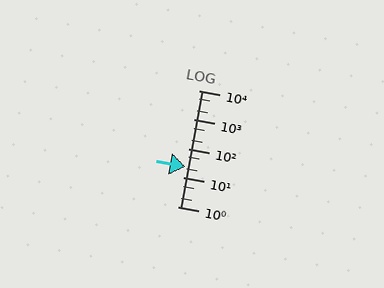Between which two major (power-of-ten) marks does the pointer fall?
The pointer is between 10 and 100.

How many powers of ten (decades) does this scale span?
The scale spans 4 decades, from 1 to 10000.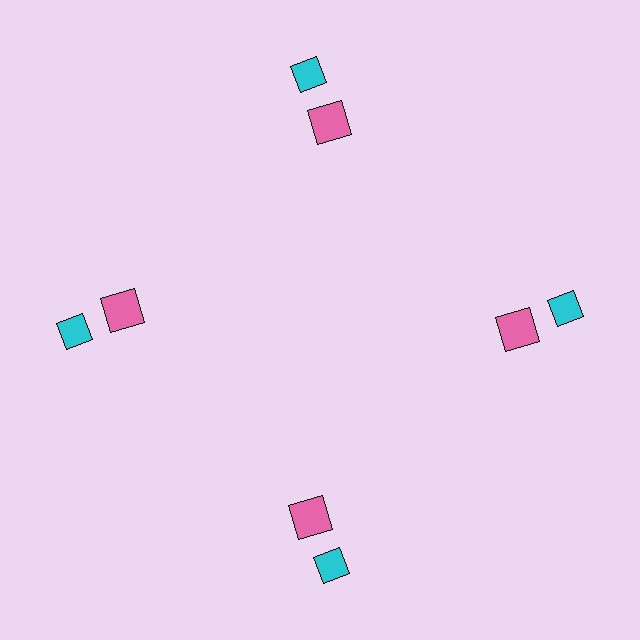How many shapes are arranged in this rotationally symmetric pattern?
There are 8 shapes, arranged in 4 groups of 2.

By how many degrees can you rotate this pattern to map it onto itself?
The pattern maps onto itself every 90 degrees of rotation.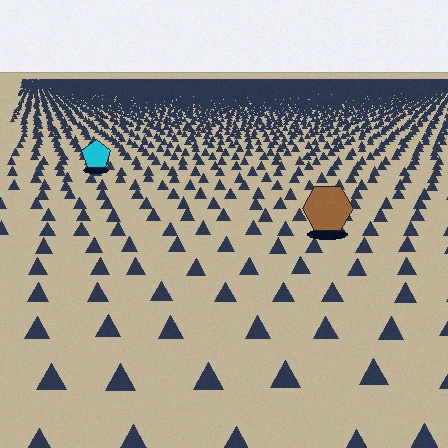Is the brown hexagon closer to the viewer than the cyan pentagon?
Yes. The brown hexagon is closer — you can tell from the texture gradient: the ground texture is coarser near it.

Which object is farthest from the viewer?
The cyan pentagon is farthest from the viewer. It appears smaller and the ground texture around it is denser.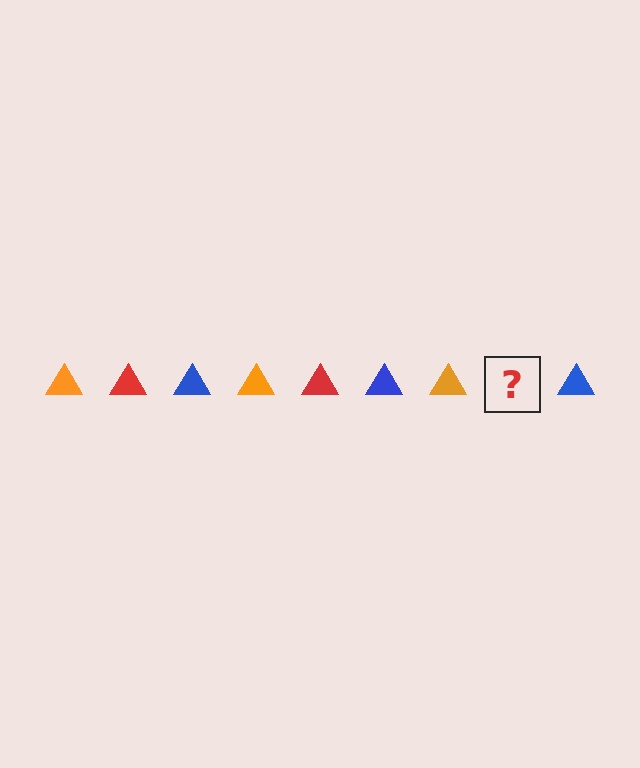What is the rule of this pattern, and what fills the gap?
The rule is that the pattern cycles through orange, red, blue triangles. The gap should be filled with a red triangle.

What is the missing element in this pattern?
The missing element is a red triangle.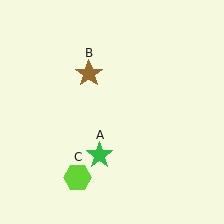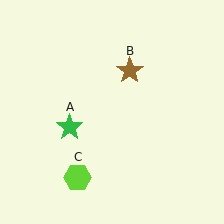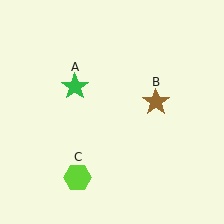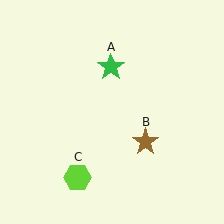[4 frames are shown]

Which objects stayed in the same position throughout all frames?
Lime hexagon (object C) remained stationary.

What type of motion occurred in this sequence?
The green star (object A), brown star (object B) rotated clockwise around the center of the scene.